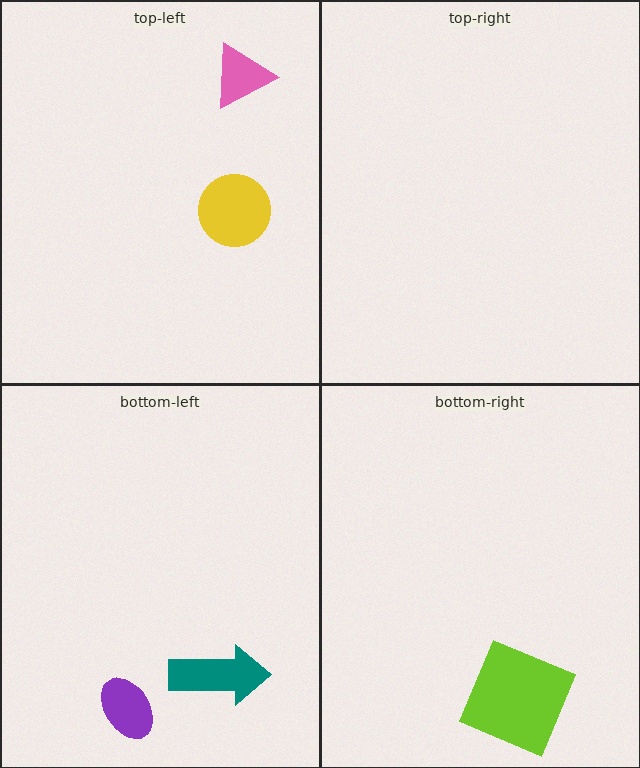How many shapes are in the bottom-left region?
2.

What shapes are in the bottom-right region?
The lime square.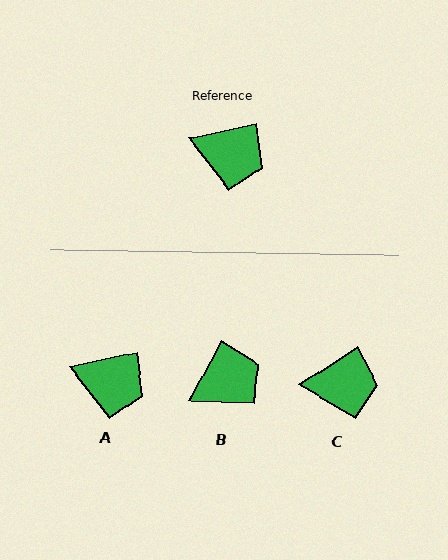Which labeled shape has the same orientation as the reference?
A.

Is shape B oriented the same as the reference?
No, it is off by about 50 degrees.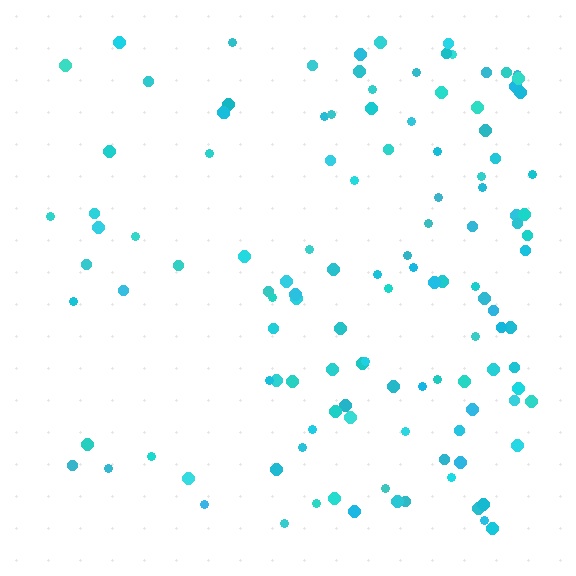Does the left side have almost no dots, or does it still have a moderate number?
Still a moderate number, just noticeably fewer than the right.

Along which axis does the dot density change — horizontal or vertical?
Horizontal.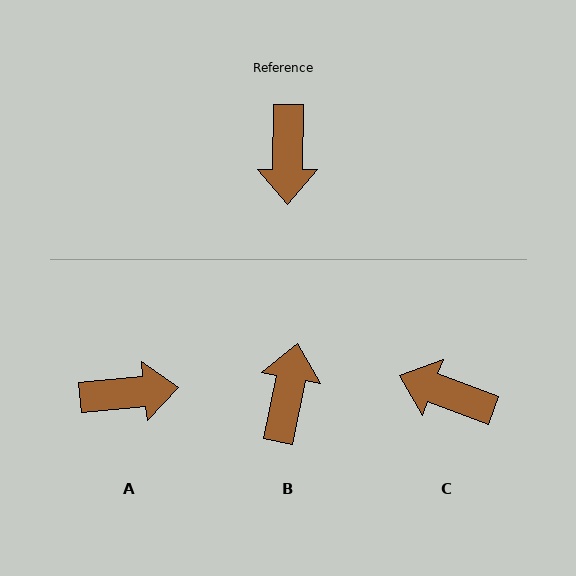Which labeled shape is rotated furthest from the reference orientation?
B, about 169 degrees away.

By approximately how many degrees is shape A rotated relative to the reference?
Approximately 96 degrees counter-clockwise.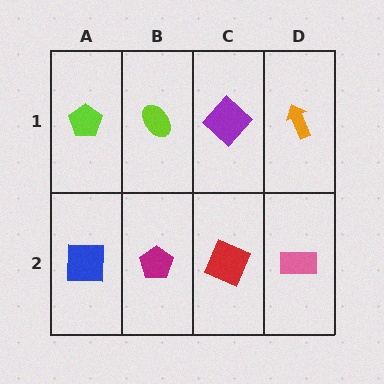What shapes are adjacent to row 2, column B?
A lime ellipse (row 1, column B), a blue square (row 2, column A), a red square (row 2, column C).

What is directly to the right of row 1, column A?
A lime ellipse.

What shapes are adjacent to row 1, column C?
A red square (row 2, column C), a lime ellipse (row 1, column B), an orange arrow (row 1, column D).